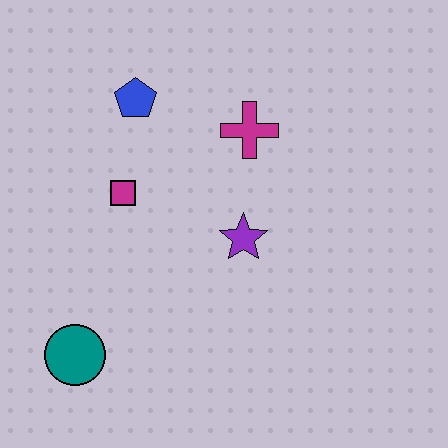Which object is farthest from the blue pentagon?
The teal circle is farthest from the blue pentagon.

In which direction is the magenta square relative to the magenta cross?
The magenta square is to the left of the magenta cross.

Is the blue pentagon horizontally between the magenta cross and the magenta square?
Yes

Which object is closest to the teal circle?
The magenta square is closest to the teal circle.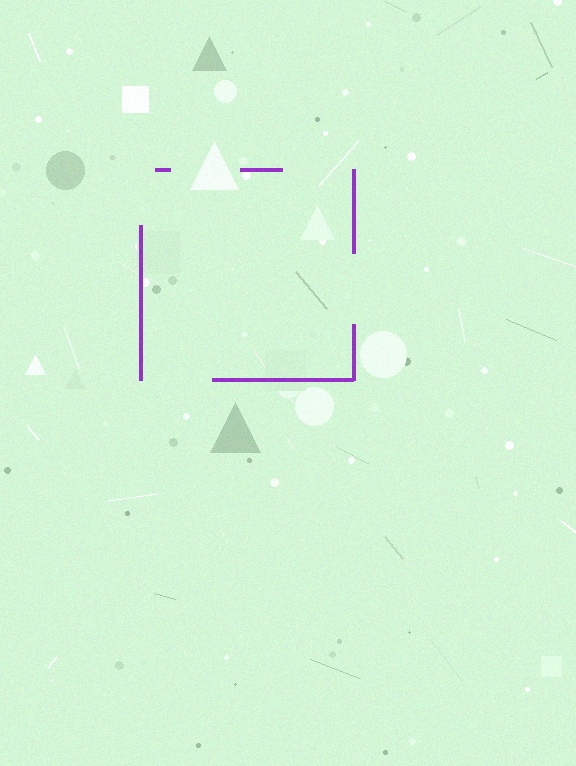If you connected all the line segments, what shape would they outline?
They would outline a square.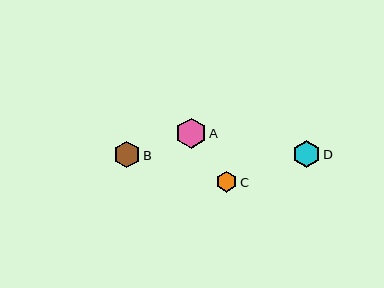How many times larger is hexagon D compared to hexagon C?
Hexagon D is approximately 1.3 times the size of hexagon C.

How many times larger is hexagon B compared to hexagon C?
Hexagon B is approximately 1.3 times the size of hexagon C.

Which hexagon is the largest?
Hexagon A is the largest with a size of approximately 30 pixels.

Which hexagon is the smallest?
Hexagon C is the smallest with a size of approximately 21 pixels.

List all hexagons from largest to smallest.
From largest to smallest: A, D, B, C.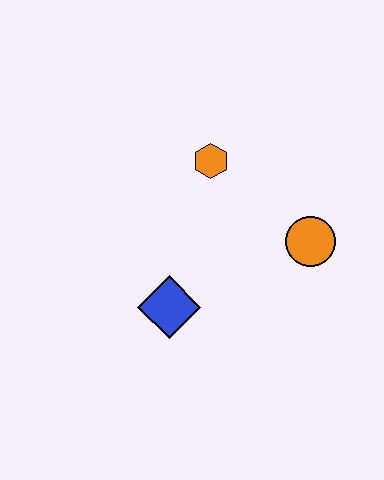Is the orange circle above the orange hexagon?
No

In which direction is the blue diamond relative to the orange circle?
The blue diamond is to the left of the orange circle.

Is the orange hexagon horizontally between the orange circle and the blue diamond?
Yes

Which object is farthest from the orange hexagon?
The blue diamond is farthest from the orange hexagon.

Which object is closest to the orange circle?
The orange hexagon is closest to the orange circle.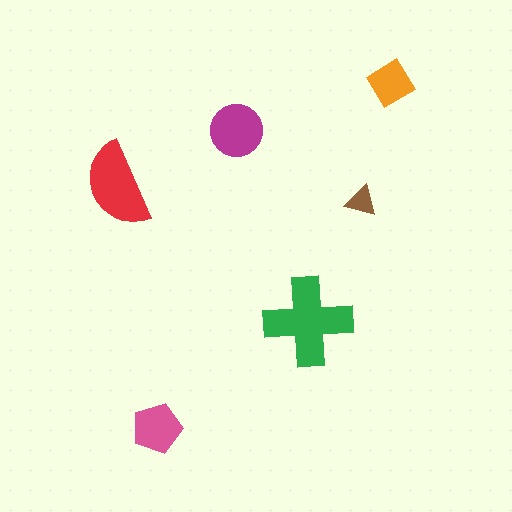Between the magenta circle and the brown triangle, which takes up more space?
The magenta circle.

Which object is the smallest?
The brown triangle.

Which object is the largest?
The green cross.